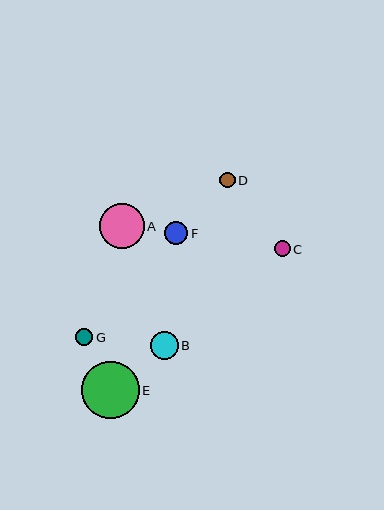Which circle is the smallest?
Circle C is the smallest with a size of approximately 15 pixels.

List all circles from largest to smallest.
From largest to smallest: E, A, B, F, G, D, C.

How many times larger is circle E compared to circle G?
Circle E is approximately 3.4 times the size of circle G.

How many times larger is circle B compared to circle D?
Circle B is approximately 1.8 times the size of circle D.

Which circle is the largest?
Circle E is the largest with a size of approximately 58 pixels.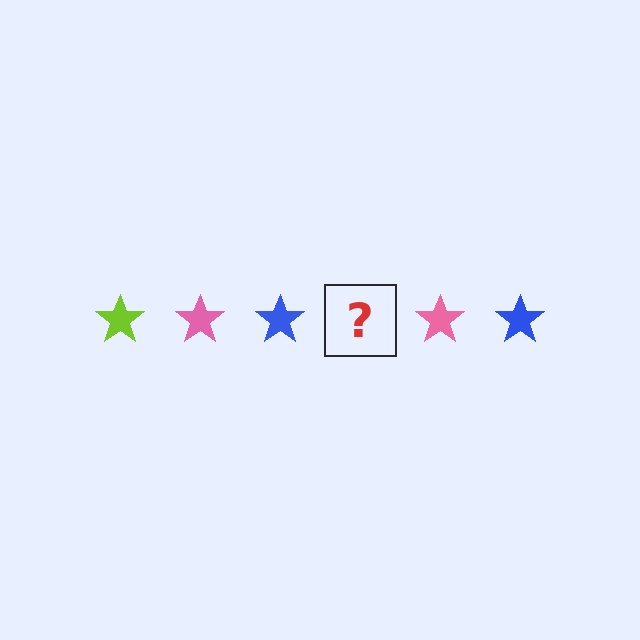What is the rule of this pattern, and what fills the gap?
The rule is that the pattern cycles through lime, pink, blue stars. The gap should be filled with a lime star.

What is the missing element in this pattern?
The missing element is a lime star.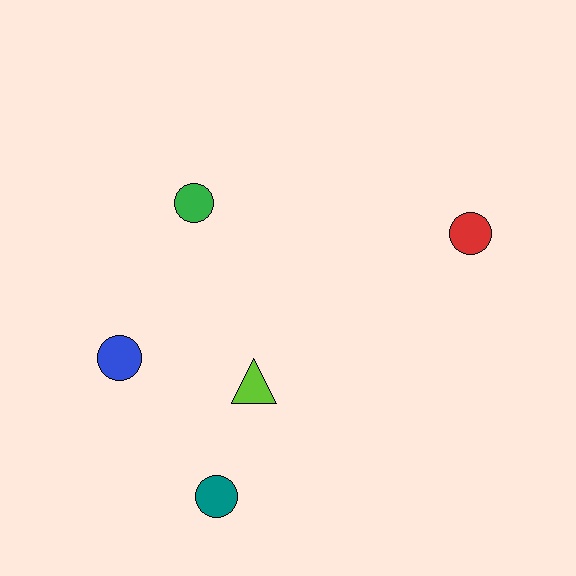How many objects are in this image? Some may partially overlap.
There are 5 objects.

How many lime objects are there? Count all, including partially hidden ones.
There is 1 lime object.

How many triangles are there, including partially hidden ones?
There is 1 triangle.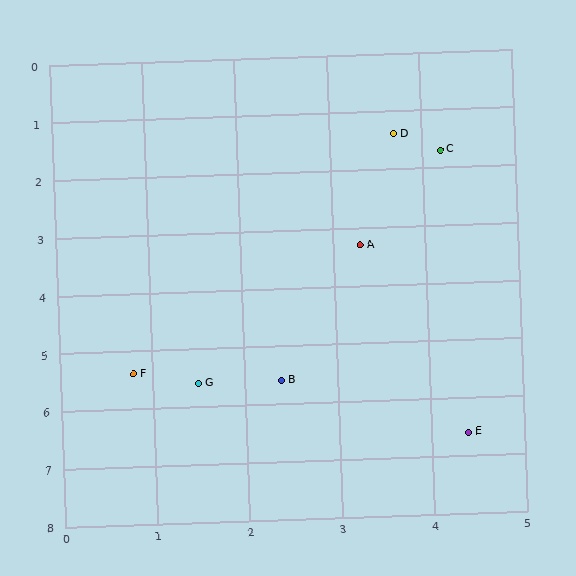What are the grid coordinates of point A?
Point A is at approximately (3.3, 3.3).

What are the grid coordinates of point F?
Point F is at approximately (0.8, 5.4).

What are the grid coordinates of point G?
Point G is at approximately (1.5, 5.6).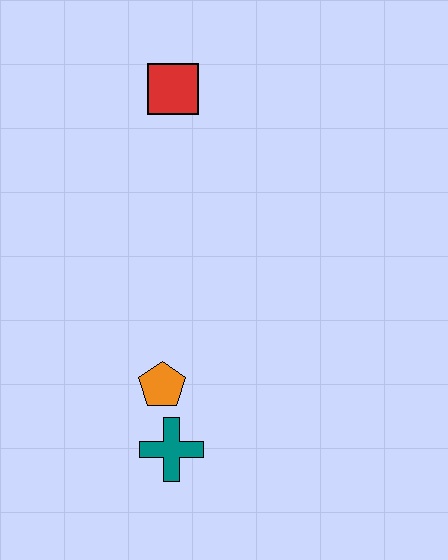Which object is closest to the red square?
The orange pentagon is closest to the red square.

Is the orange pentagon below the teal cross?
No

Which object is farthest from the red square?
The teal cross is farthest from the red square.